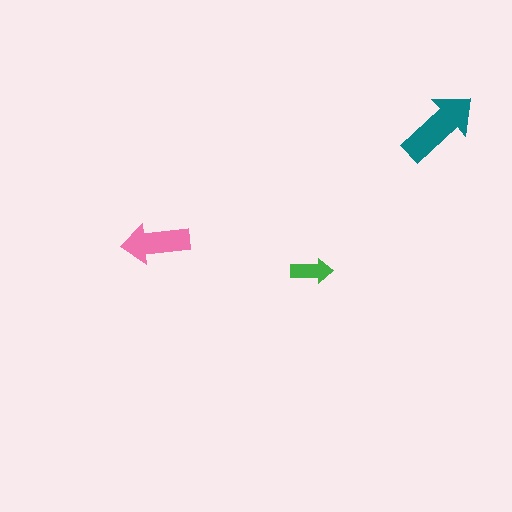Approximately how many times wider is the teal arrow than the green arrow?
About 2 times wider.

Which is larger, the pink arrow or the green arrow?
The pink one.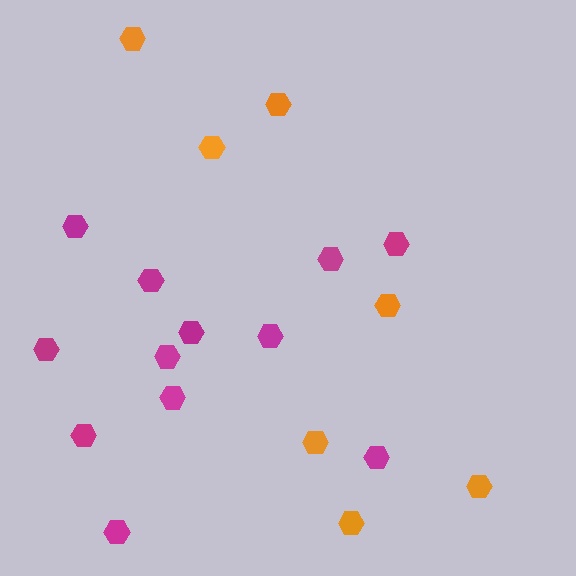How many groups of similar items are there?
There are 2 groups: one group of magenta hexagons (12) and one group of orange hexagons (7).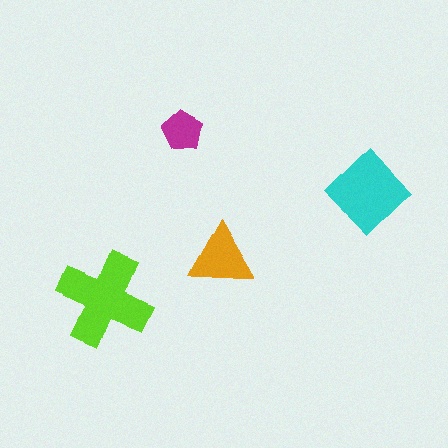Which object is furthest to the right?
The cyan diamond is rightmost.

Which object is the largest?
The lime cross.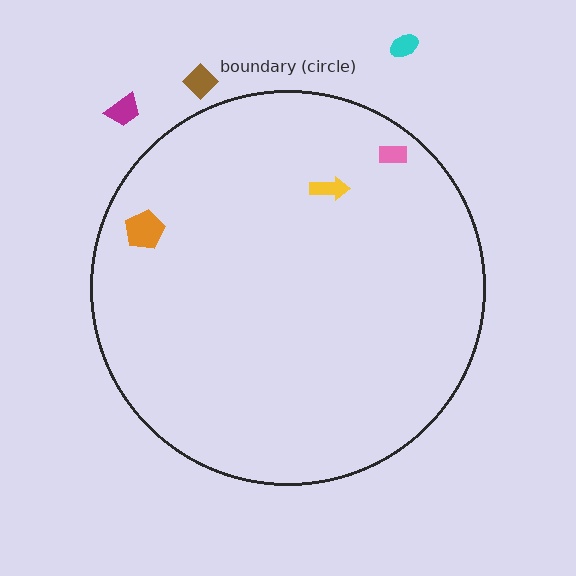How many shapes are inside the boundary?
3 inside, 3 outside.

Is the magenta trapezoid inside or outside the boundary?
Outside.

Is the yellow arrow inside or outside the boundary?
Inside.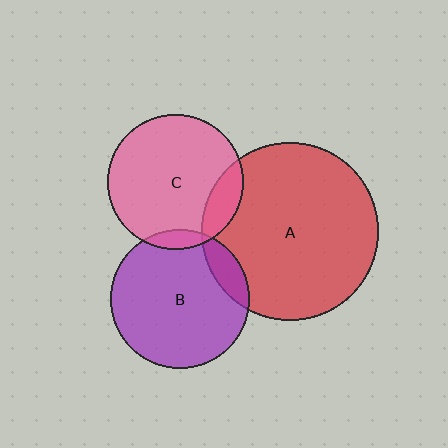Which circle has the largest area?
Circle A (red).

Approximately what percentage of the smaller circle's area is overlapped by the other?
Approximately 15%.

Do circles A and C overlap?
Yes.